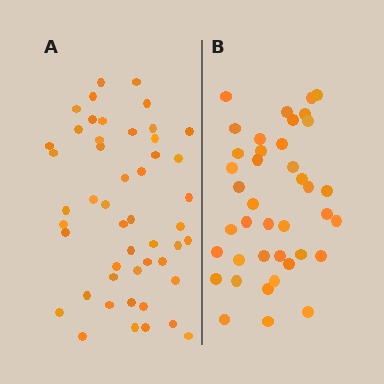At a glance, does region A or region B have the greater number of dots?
Region A (the left region) has more dots.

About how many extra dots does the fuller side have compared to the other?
Region A has roughly 8 or so more dots than region B.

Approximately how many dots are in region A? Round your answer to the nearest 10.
About 50 dots. (The exact count is 49, which rounds to 50.)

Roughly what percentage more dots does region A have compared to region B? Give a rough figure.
About 20% more.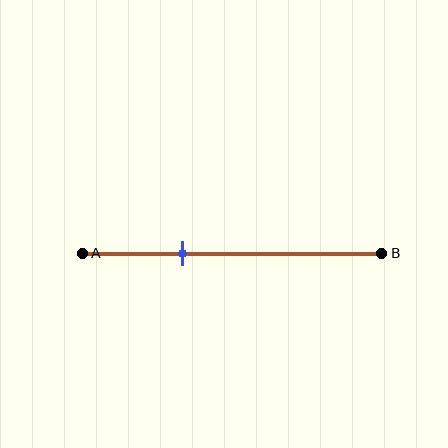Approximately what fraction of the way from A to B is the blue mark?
The blue mark is approximately 35% of the way from A to B.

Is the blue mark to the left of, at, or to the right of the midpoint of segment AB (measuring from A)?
The blue mark is to the left of the midpoint of segment AB.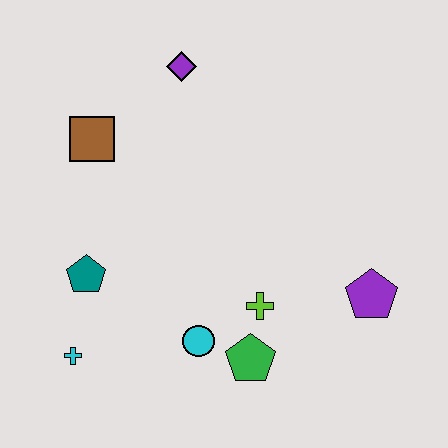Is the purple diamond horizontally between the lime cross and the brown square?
Yes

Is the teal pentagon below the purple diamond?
Yes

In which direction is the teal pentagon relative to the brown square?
The teal pentagon is below the brown square.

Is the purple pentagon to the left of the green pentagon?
No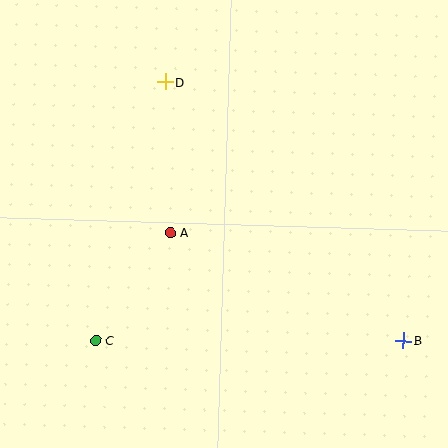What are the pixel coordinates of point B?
Point B is at (403, 341).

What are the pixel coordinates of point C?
Point C is at (96, 341).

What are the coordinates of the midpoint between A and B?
The midpoint between A and B is at (287, 287).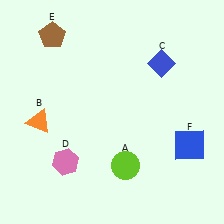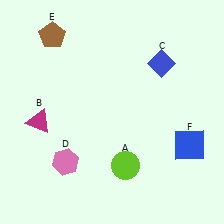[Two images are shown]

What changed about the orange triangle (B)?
In Image 1, B is orange. In Image 2, it changed to magenta.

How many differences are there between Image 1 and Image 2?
There is 1 difference between the two images.